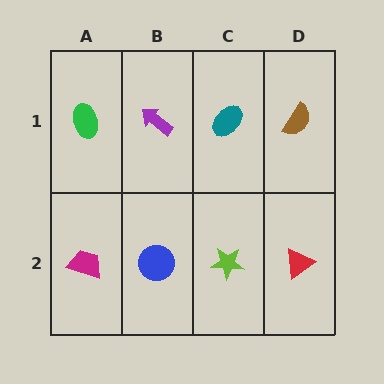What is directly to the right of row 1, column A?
A purple arrow.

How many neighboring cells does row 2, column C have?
3.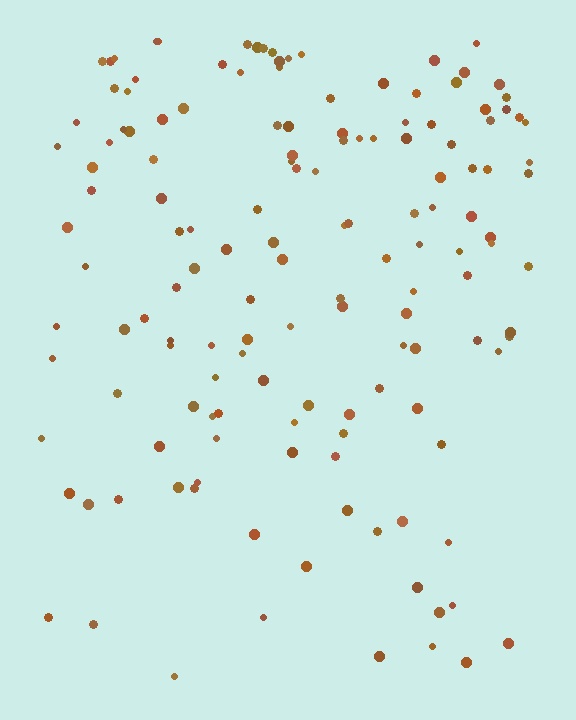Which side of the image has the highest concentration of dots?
The top.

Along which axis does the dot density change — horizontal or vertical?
Vertical.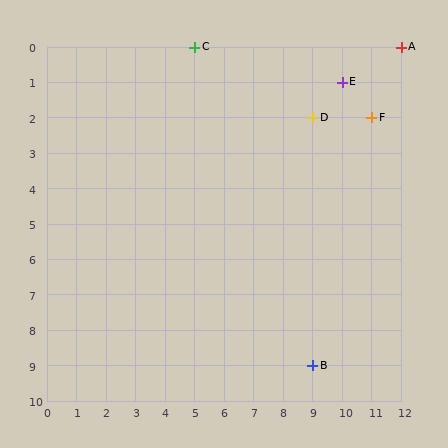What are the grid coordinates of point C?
Point C is at grid coordinates (5, 0).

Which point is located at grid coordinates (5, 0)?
Point C is at (5, 0).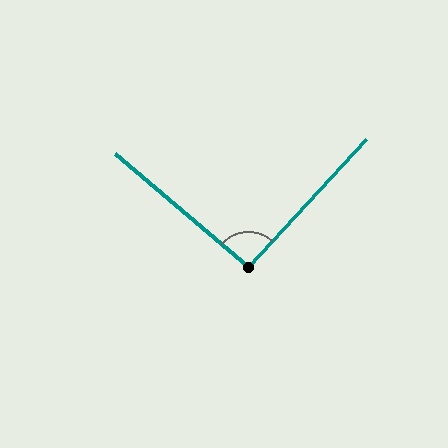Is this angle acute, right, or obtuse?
It is approximately a right angle.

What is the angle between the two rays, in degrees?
Approximately 92 degrees.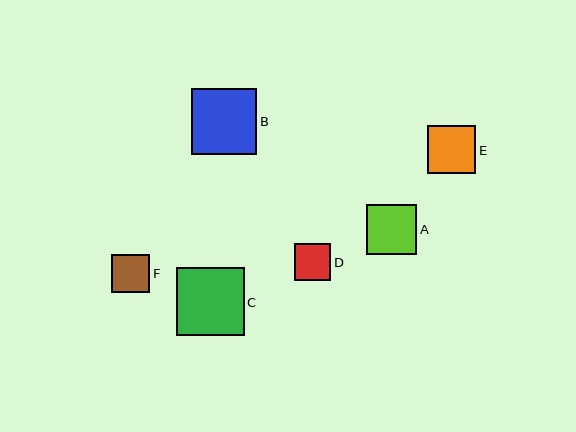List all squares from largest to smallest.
From largest to smallest: C, B, A, E, F, D.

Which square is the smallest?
Square D is the smallest with a size of approximately 36 pixels.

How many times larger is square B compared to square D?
Square B is approximately 1.8 times the size of square D.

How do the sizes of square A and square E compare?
Square A and square E are approximately the same size.